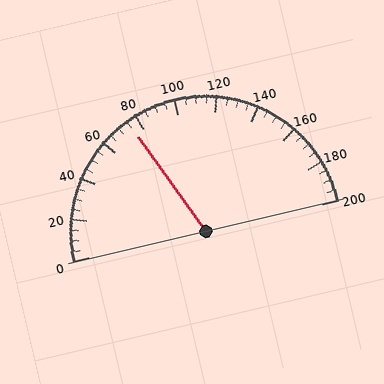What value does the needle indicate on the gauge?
The needle indicates approximately 75.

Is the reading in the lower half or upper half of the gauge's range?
The reading is in the lower half of the range (0 to 200).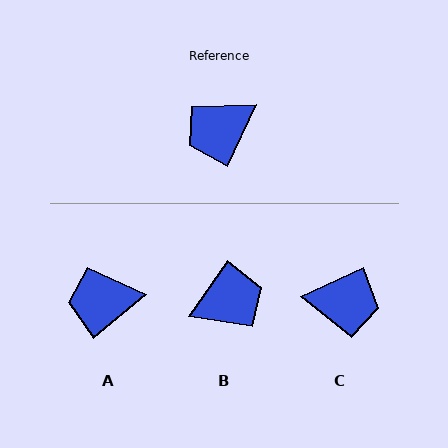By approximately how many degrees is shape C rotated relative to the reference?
Approximately 139 degrees counter-clockwise.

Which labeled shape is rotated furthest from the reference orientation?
B, about 170 degrees away.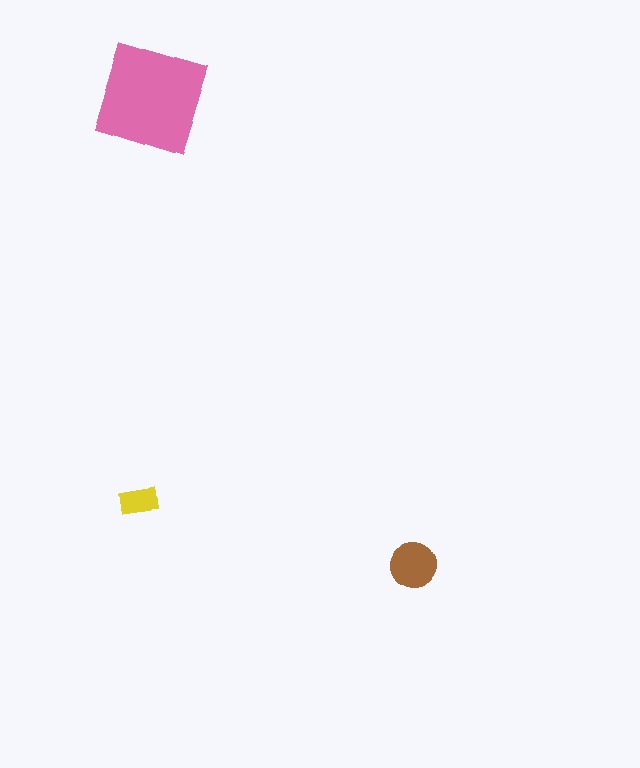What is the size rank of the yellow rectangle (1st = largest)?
3rd.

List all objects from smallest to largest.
The yellow rectangle, the brown circle, the pink diamond.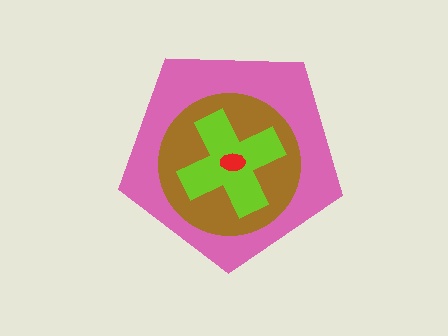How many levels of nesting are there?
4.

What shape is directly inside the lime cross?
The red ellipse.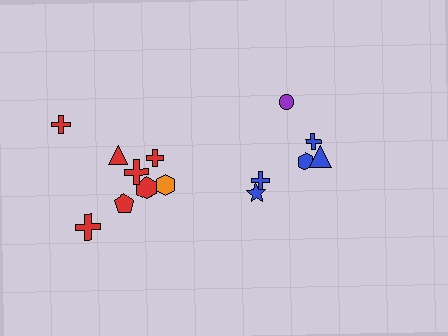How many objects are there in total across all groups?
There are 14 objects.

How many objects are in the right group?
There are 6 objects.